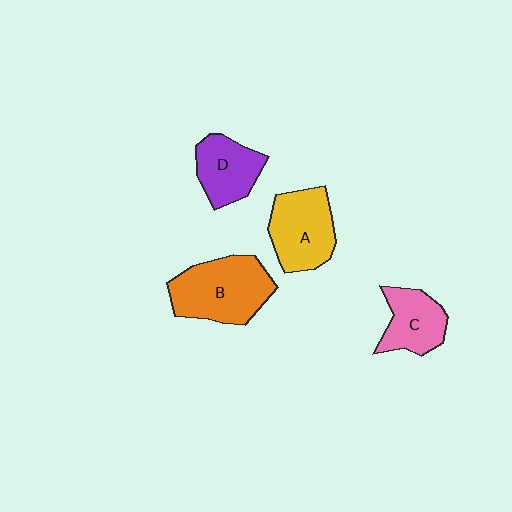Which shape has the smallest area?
Shape C (pink).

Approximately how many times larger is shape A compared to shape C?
Approximately 1.3 times.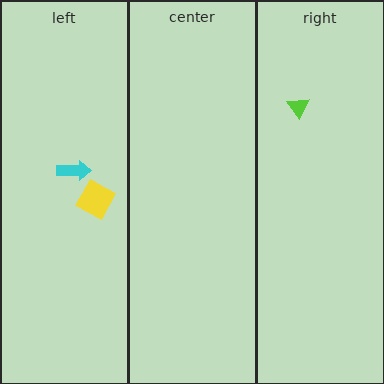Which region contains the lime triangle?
The right region.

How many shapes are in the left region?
2.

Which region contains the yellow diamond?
The left region.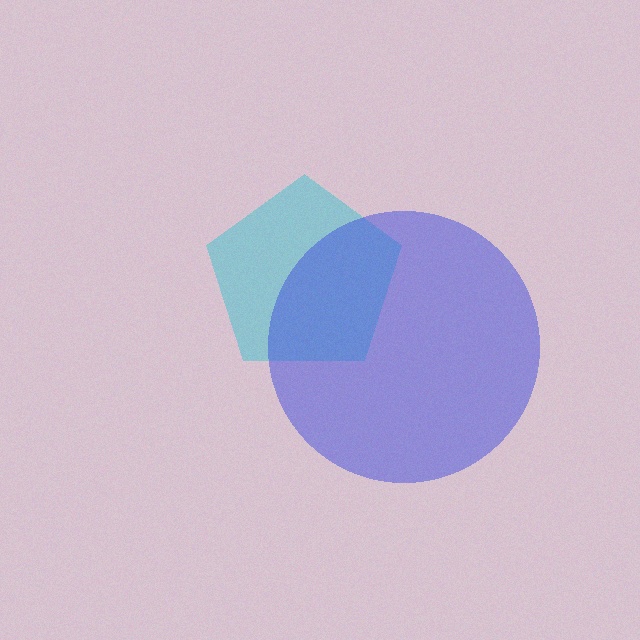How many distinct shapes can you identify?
There are 2 distinct shapes: a cyan pentagon, a blue circle.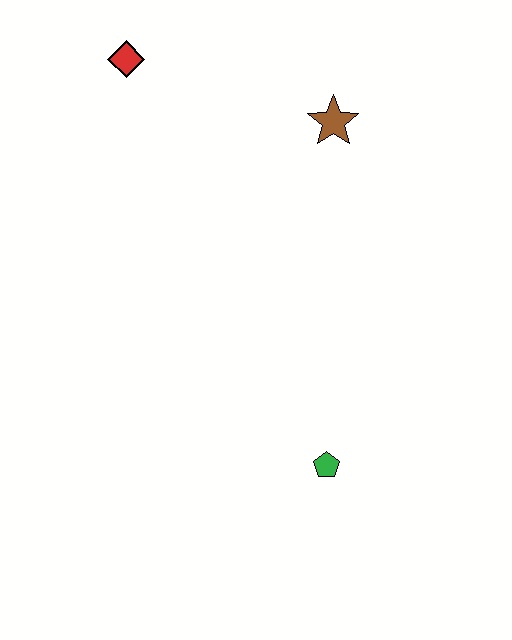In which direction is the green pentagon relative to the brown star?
The green pentagon is below the brown star.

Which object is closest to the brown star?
The red diamond is closest to the brown star.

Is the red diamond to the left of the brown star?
Yes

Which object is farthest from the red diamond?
The green pentagon is farthest from the red diamond.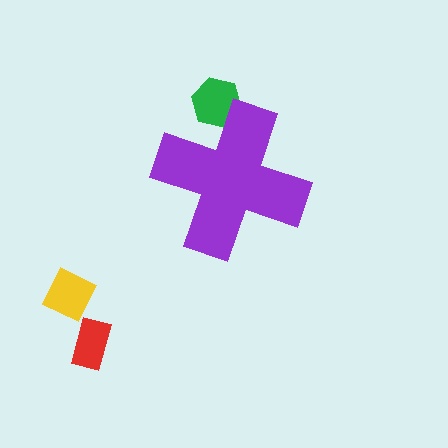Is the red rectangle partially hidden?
No, the red rectangle is fully visible.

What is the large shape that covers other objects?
A purple cross.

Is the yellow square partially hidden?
No, the yellow square is fully visible.